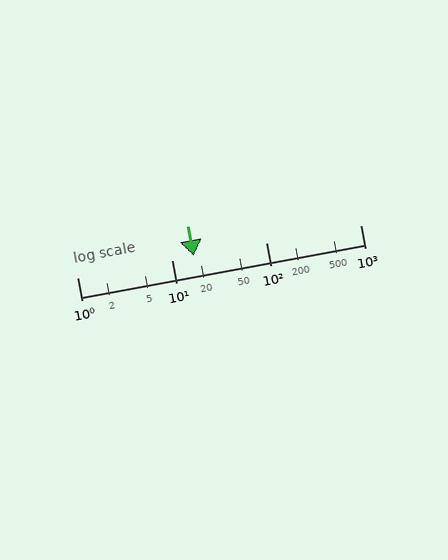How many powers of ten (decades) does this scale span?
The scale spans 3 decades, from 1 to 1000.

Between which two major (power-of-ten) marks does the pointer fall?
The pointer is between 10 and 100.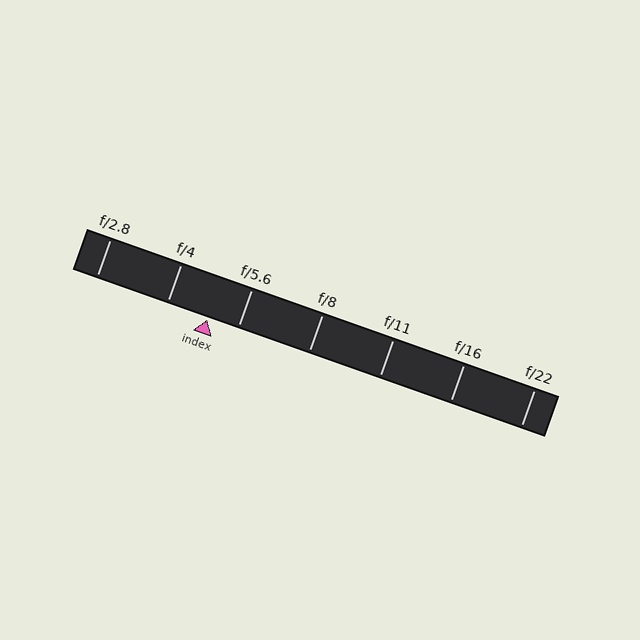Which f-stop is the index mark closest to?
The index mark is closest to f/5.6.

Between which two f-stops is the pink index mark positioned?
The index mark is between f/4 and f/5.6.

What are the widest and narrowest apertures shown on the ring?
The widest aperture shown is f/2.8 and the narrowest is f/22.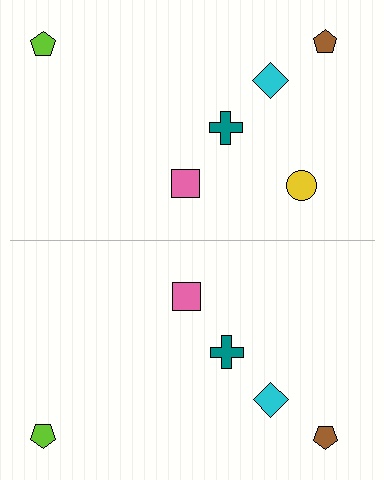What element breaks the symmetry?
A yellow circle is missing from the bottom side.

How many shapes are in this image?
There are 11 shapes in this image.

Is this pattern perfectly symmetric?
No, the pattern is not perfectly symmetric. A yellow circle is missing from the bottom side.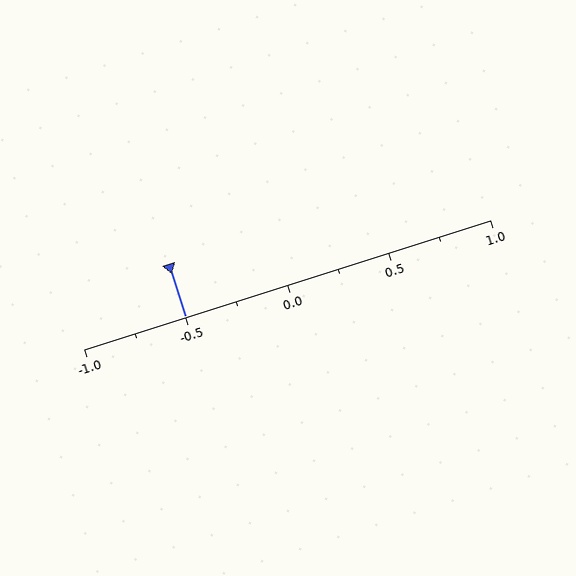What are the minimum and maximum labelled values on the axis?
The axis runs from -1.0 to 1.0.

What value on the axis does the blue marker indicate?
The marker indicates approximately -0.5.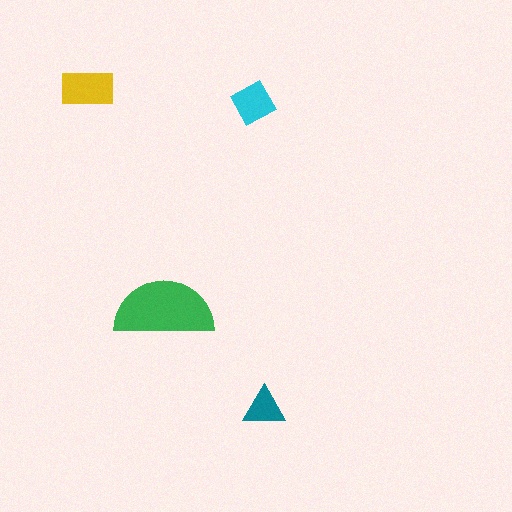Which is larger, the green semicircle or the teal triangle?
The green semicircle.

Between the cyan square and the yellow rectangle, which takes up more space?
The yellow rectangle.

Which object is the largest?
The green semicircle.